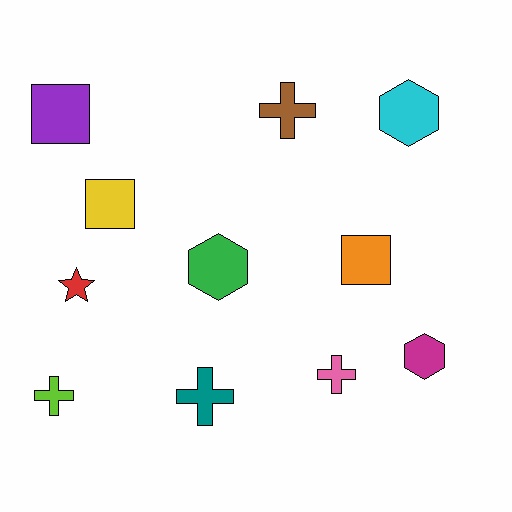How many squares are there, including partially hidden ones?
There are 3 squares.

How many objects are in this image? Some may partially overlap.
There are 11 objects.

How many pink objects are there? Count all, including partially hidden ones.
There is 1 pink object.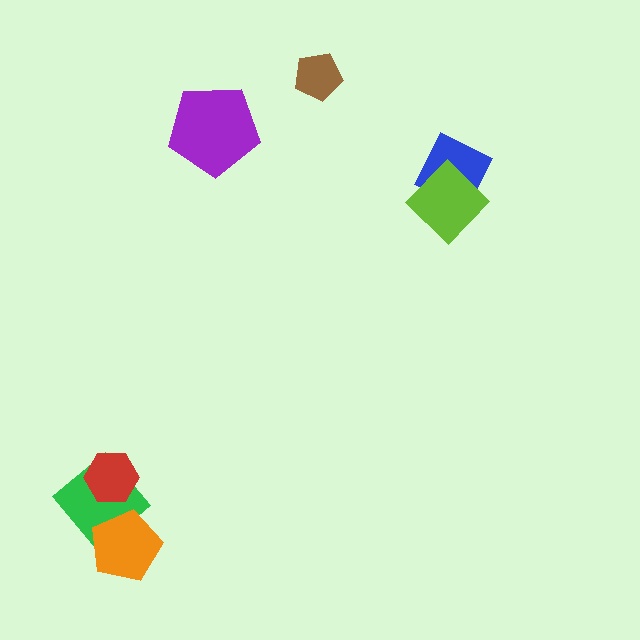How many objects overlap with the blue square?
1 object overlaps with the blue square.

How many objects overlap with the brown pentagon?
0 objects overlap with the brown pentagon.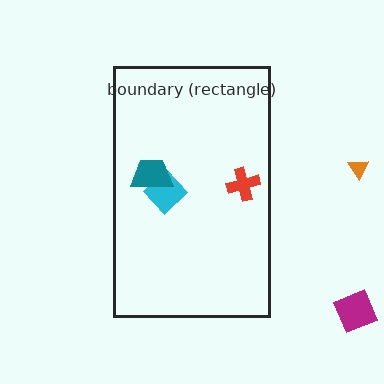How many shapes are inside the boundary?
3 inside, 2 outside.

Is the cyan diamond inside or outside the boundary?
Inside.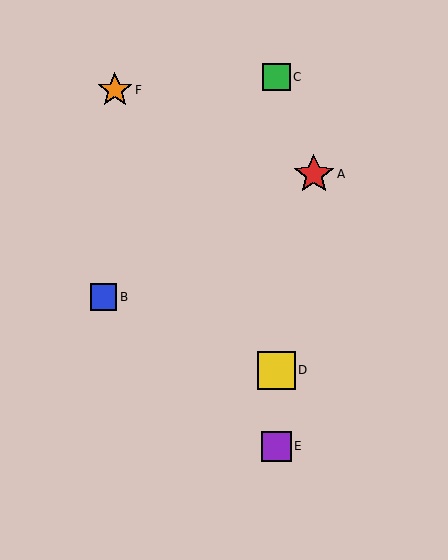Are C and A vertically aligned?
No, C is at x≈276 and A is at x≈314.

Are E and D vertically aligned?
Yes, both are at x≈276.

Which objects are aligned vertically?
Objects C, D, E are aligned vertically.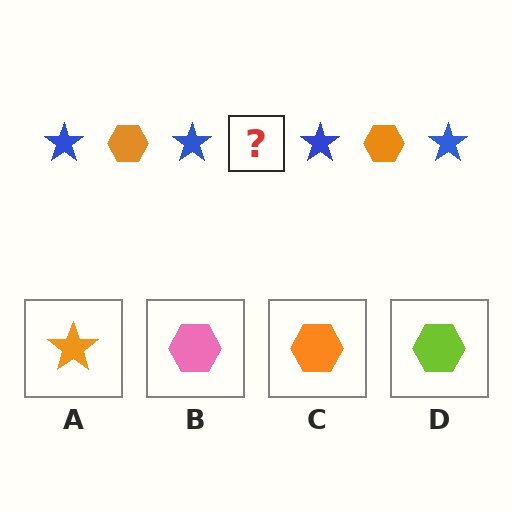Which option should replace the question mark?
Option C.